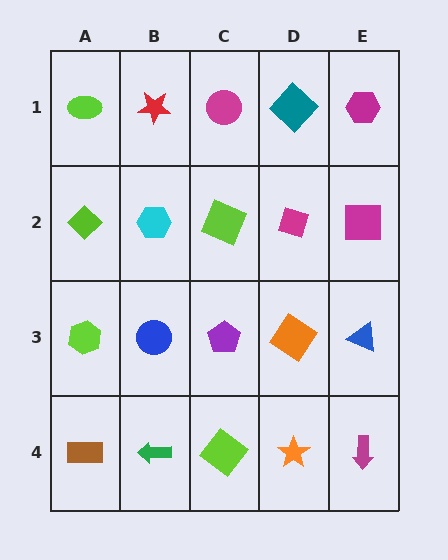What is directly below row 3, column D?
An orange star.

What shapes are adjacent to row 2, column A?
A lime ellipse (row 1, column A), a lime hexagon (row 3, column A), a cyan hexagon (row 2, column B).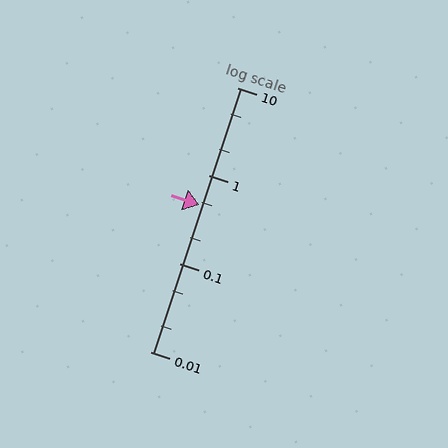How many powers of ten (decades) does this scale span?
The scale spans 3 decades, from 0.01 to 10.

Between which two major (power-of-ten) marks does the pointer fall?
The pointer is between 0.1 and 1.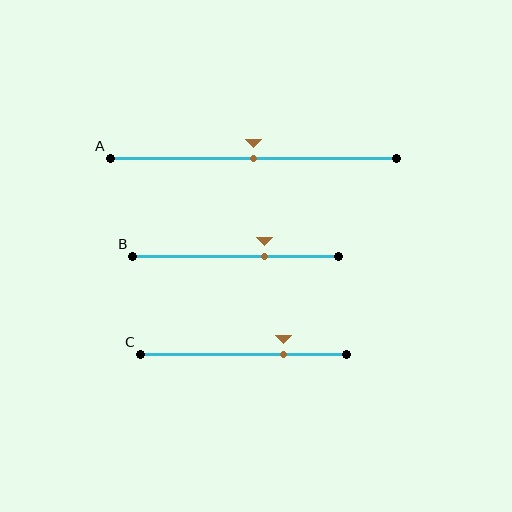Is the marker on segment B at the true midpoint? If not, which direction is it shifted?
No, the marker on segment B is shifted to the right by about 14% of the segment length.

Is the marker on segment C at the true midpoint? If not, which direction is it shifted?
No, the marker on segment C is shifted to the right by about 20% of the segment length.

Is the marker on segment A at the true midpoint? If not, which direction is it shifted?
Yes, the marker on segment A is at the true midpoint.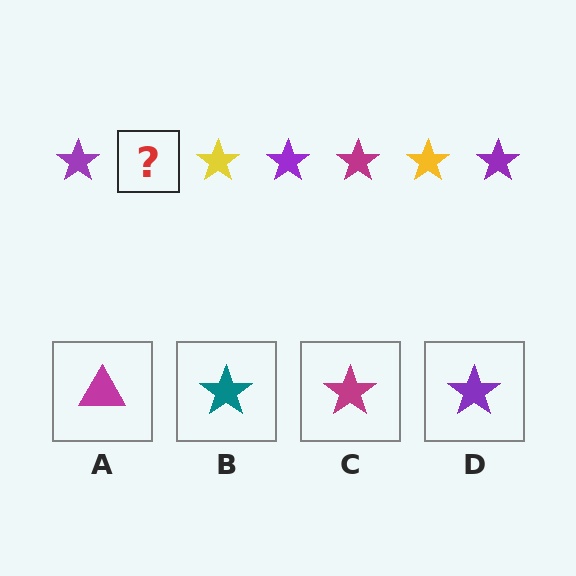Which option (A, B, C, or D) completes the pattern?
C.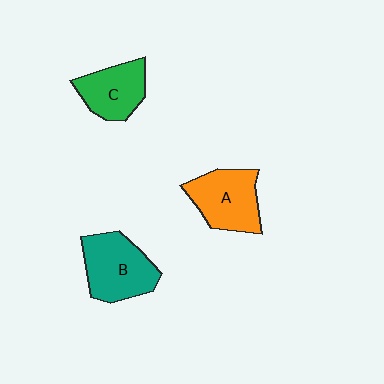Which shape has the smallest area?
Shape C (green).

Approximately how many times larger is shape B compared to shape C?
Approximately 1.3 times.